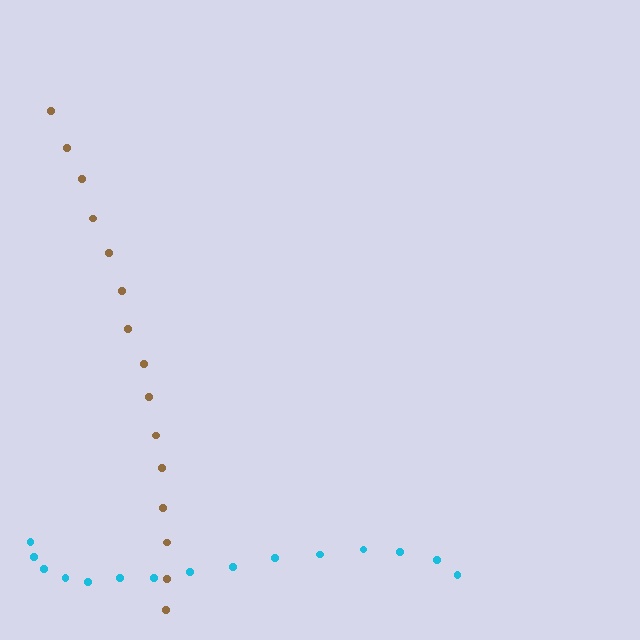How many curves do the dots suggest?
There are 2 distinct paths.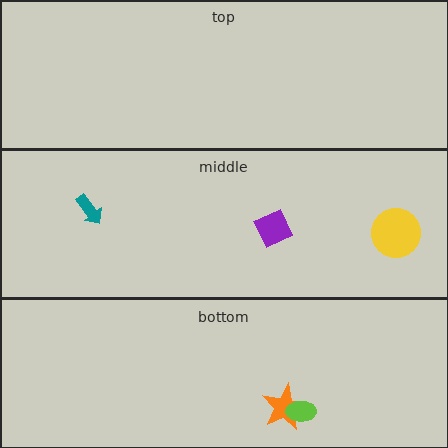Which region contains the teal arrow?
The middle region.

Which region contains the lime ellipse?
The bottom region.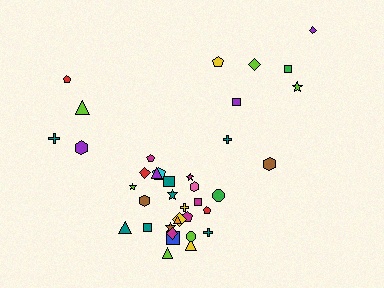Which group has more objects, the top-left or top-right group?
The top-right group.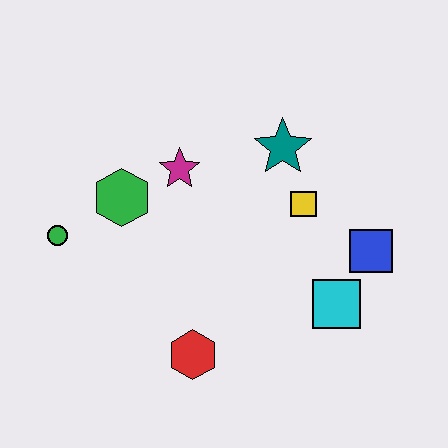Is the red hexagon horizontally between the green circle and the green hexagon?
No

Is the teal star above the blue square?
Yes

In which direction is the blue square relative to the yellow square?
The blue square is to the right of the yellow square.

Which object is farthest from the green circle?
The blue square is farthest from the green circle.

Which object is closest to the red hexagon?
The cyan square is closest to the red hexagon.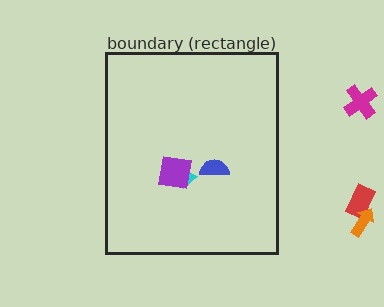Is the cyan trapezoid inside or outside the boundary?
Inside.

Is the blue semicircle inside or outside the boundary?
Inside.